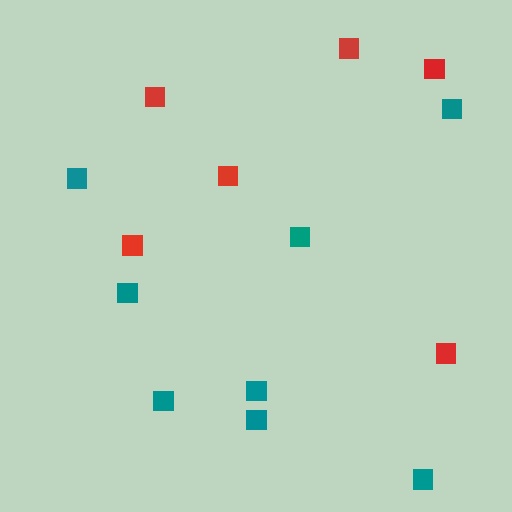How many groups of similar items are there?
There are 2 groups: one group of red squares (6) and one group of teal squares (8).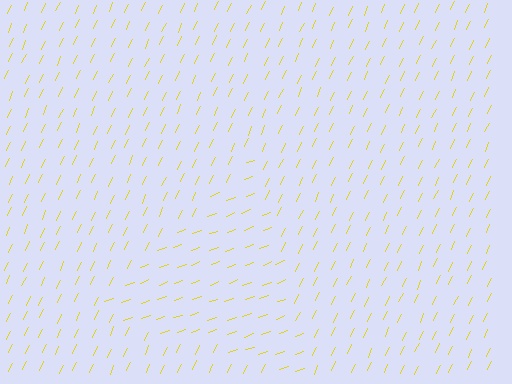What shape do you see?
I see a triangle.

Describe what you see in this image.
The image is filled with small yellow line segments. A triangle region in the image has lines oriented differently from the surrounding lines, creating a visible texture boundary.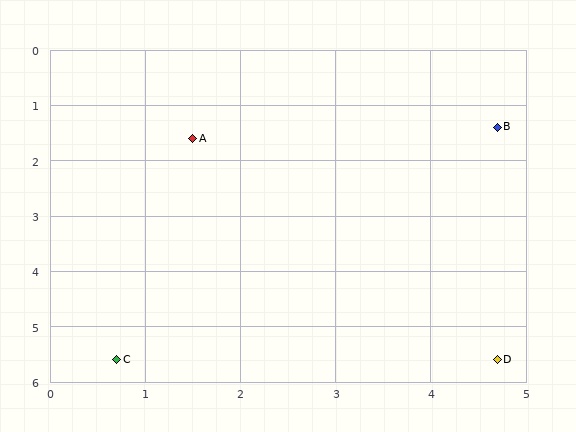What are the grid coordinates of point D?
Point D is at approximately (4.7, 5.6).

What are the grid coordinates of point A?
Point A is at approximately (1.5, 1.6).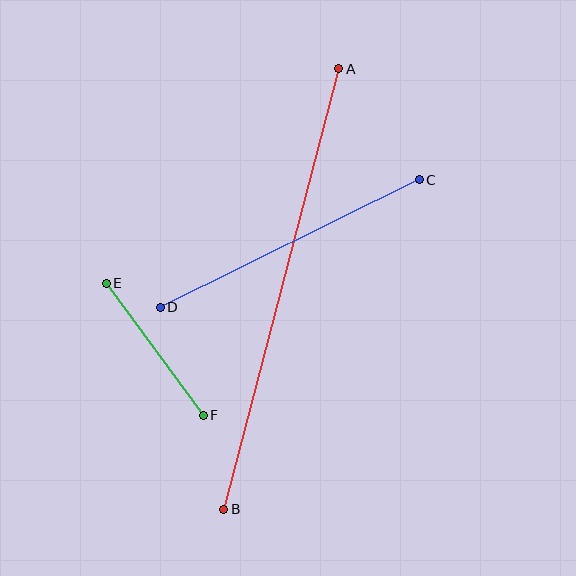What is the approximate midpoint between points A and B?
The midpoint is at approximately (281, 289) pixels.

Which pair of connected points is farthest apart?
Points A and B are farthest apart.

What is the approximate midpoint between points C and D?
The midpoint is at approximately (290, 243) pixels.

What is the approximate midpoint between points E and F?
The midpoint is at approximately (155, 349) pixels.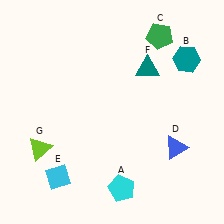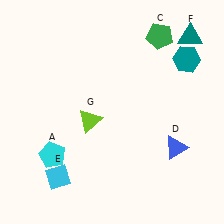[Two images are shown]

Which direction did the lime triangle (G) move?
The lime triangle (G) moved right.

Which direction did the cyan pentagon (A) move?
The cyan pentagon (A) moved left.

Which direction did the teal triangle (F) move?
The teal triangle (F) moved right.